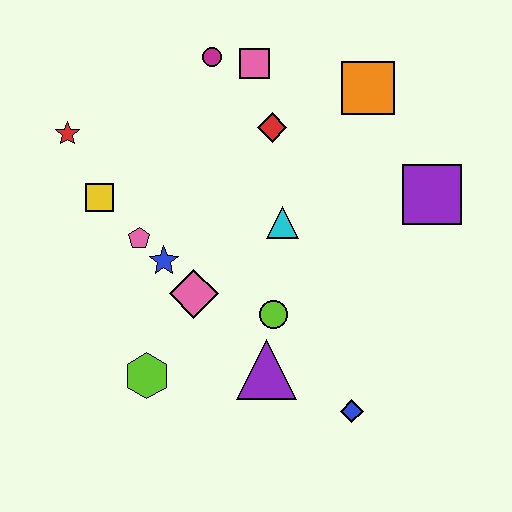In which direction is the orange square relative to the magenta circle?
The orange square is to the right of the magenta circle.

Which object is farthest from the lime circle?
The red star is farthest from the lime circle.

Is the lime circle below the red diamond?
Yes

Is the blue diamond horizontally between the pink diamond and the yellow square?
No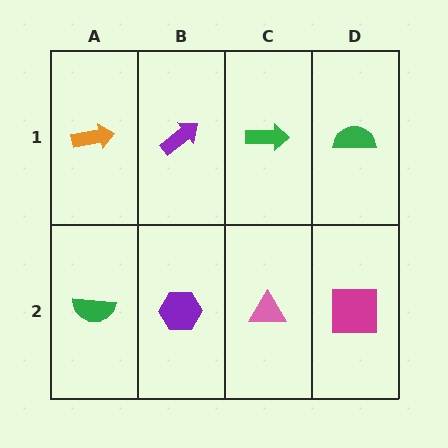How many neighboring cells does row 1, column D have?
2.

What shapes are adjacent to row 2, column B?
A purple arrow (row 1, column B), a green semicircle (row 2, column A), a pink triangle (row 2, column C).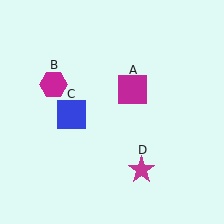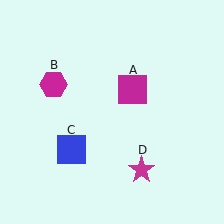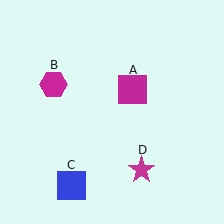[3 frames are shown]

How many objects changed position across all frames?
1 object changed position: blue square (object C).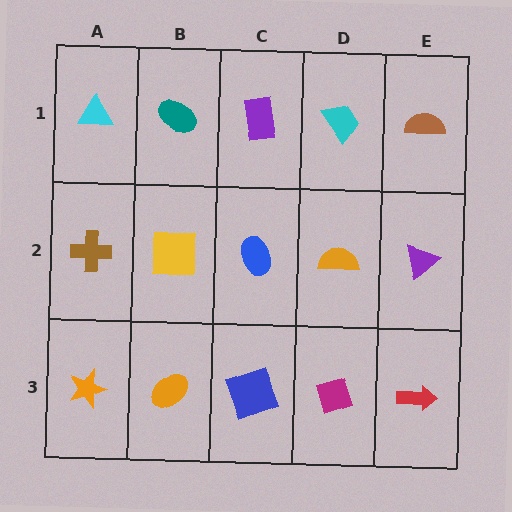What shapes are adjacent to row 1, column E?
A purple triangle (row 2, column E), a cyan trapezoid (row 1, column D).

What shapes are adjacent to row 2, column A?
A cyan triangle (row 1, column A), an orange star (row 3, column A), a yellow square (row 2, column B).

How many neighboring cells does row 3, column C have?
3.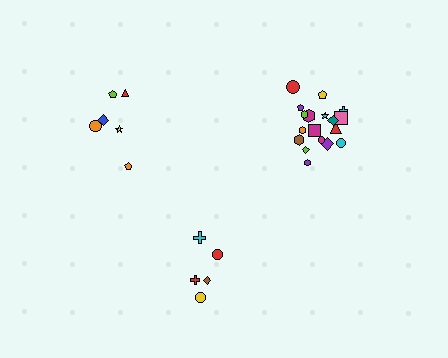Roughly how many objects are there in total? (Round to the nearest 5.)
Roughly 30 objects in total.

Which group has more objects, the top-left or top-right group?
The top-right group.